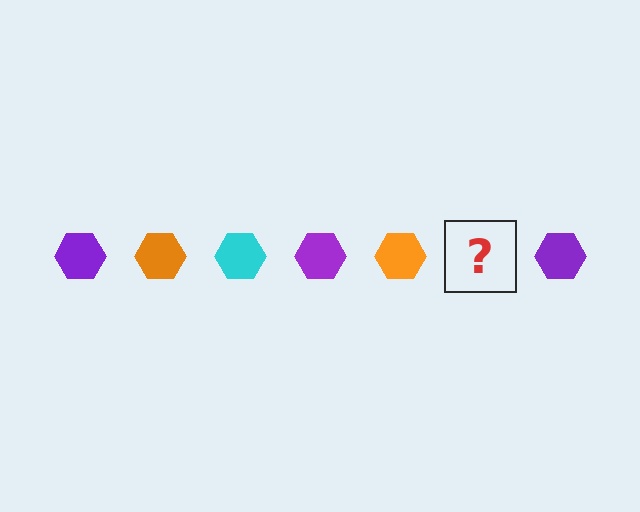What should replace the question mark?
The question mark should be replaced with a cyan hexagon.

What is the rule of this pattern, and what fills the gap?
The rule is that the pattern cycles through purple, orange, cyan hexagons. The gap should be filled with a cyan hexagon.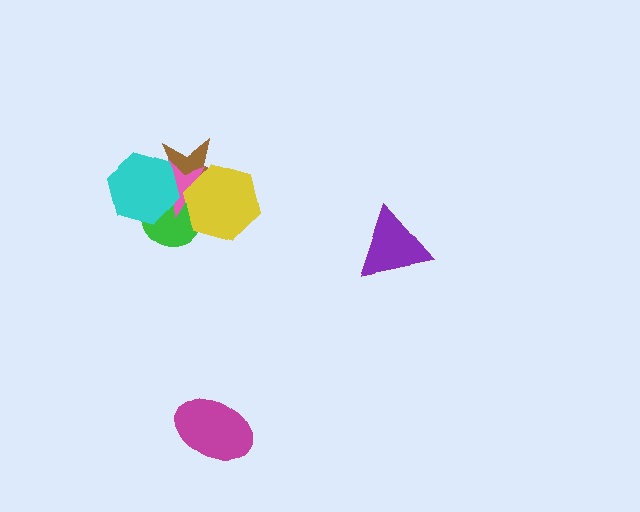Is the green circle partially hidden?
Yes, it is partially covered by another shape.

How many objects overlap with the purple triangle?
0 objects overlap with the purple triangle.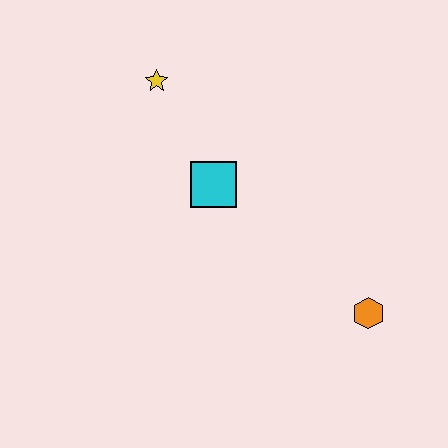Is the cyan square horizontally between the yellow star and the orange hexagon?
Yes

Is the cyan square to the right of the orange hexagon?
No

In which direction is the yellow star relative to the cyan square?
The yellow star is above the cyan square.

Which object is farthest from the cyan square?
The orange hexagon is farthest from the cyan square.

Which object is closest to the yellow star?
The cyan square is closest to the yellow star.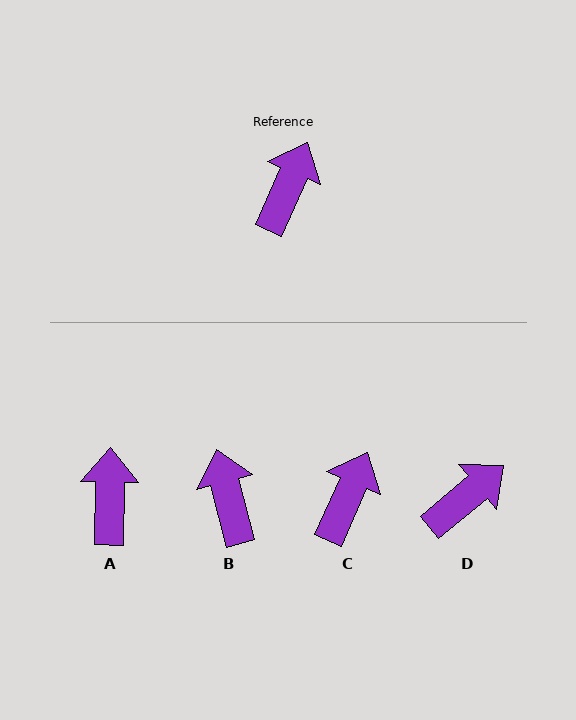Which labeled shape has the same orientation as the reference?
C.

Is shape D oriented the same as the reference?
No, it is off by about 26 degrees.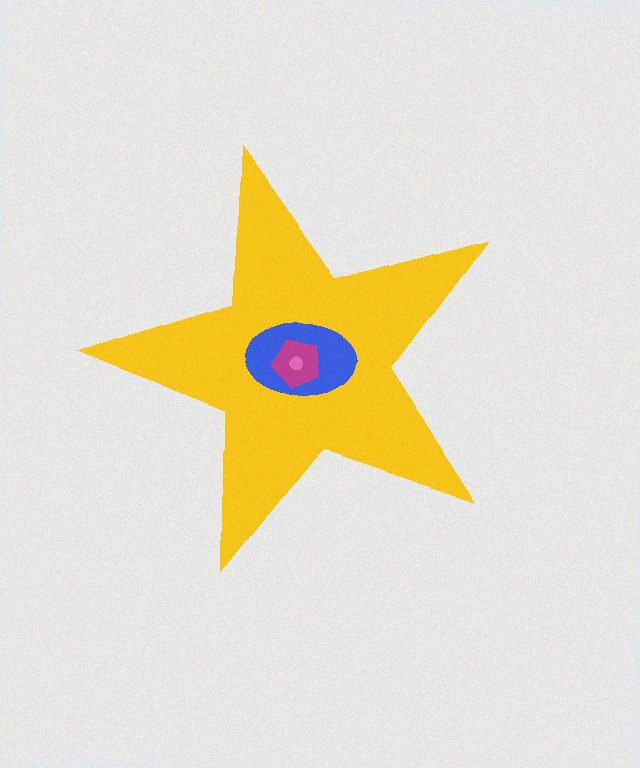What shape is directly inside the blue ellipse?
The magenta pentagon.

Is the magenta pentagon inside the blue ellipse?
Yes.